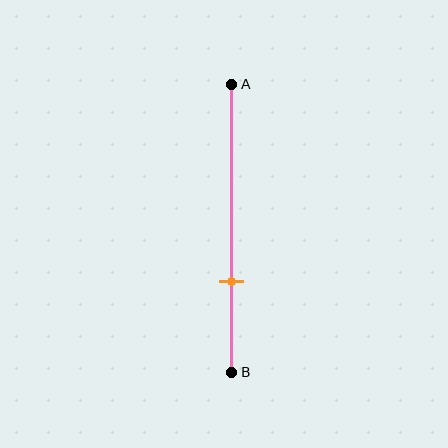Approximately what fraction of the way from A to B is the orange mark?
The orange mark is approximately 70% of the way from A to B.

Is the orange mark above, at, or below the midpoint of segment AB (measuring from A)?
The orange mark is below the midpoint of segment AB.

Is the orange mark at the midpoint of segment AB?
No, the mark is at about 70% from A, not at the 50% midpoint.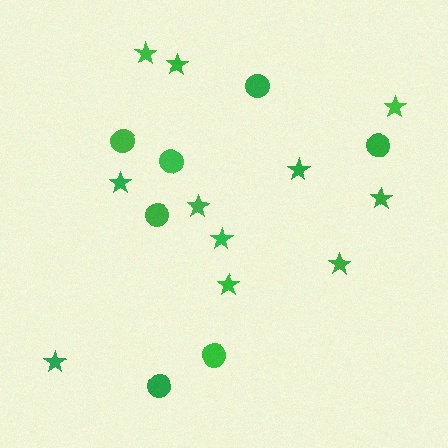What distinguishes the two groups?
There are 2 groups: one group of circles (7) and one group of stars (11).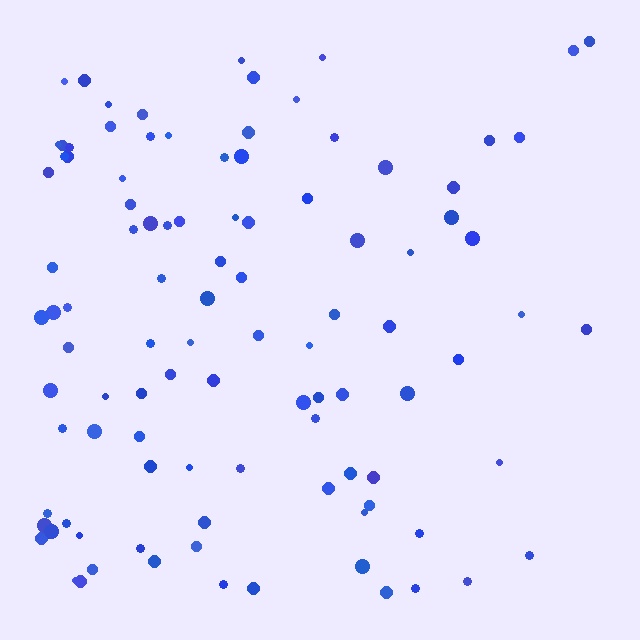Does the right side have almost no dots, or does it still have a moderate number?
Still a moderate number, just noticeably fewer than the left.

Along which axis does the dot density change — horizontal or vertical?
Horizontal.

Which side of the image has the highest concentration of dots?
The left.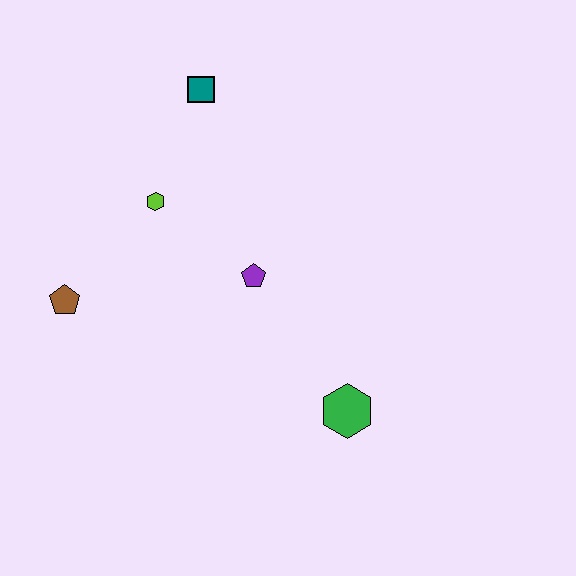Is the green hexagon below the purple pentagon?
Yes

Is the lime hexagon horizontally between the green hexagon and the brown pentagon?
Yes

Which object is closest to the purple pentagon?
The lime hexagon is closest to the purple pentagon.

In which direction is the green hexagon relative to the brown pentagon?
The green hexagon is to the right of the brown pentagon.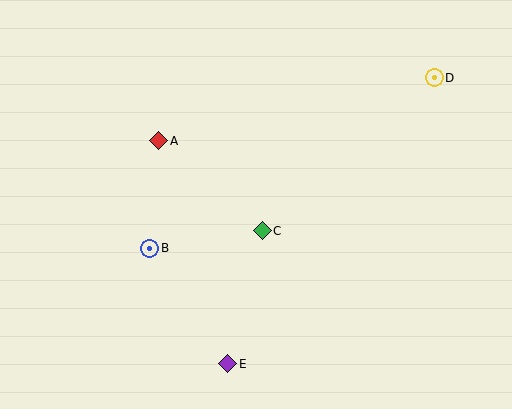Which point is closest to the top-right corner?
Point D is closest to the top-right corner.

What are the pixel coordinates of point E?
Point E is at (228, 364).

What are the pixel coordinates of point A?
Point A is at (159, 141).